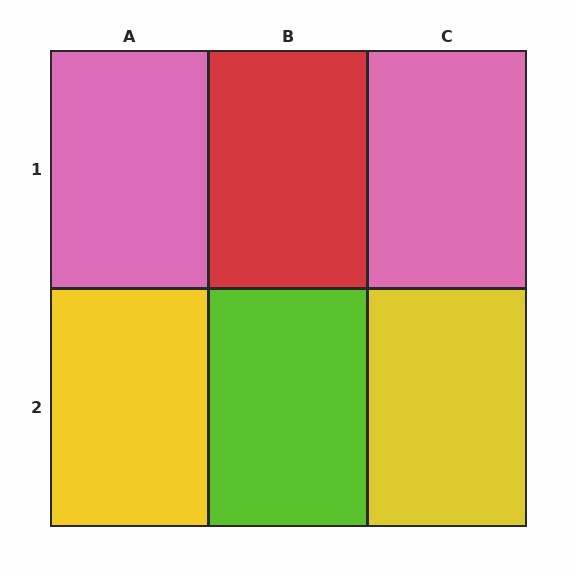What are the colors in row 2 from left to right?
Yellow, lime, yellow.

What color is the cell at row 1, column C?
Pink.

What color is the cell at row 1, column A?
Pink.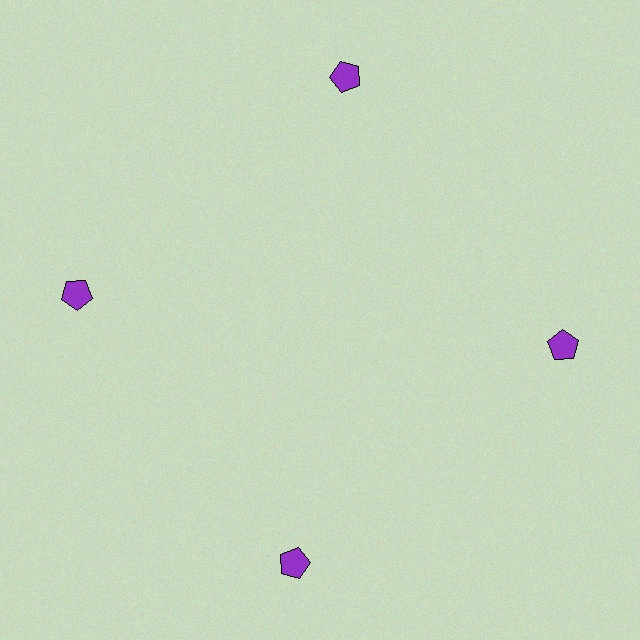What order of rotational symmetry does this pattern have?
This pattern has 4-fold rotational symmetry.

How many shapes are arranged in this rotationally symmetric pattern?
There are 4 shapes, arranged in 4 groups of 1.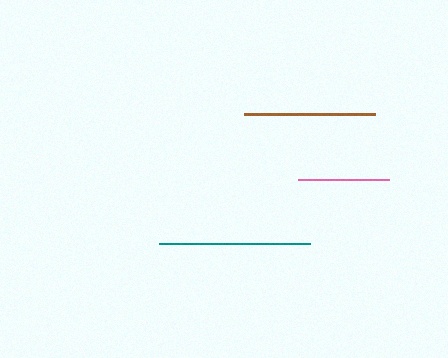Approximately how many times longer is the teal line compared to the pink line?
The teal line is approximately 1.7 times the length of the pink line.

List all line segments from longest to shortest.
From longest to shortest: teal, brown, pink.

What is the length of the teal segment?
The teal segment is approximately 151 pixels long.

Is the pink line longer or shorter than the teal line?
The teal line is longer than the pink line.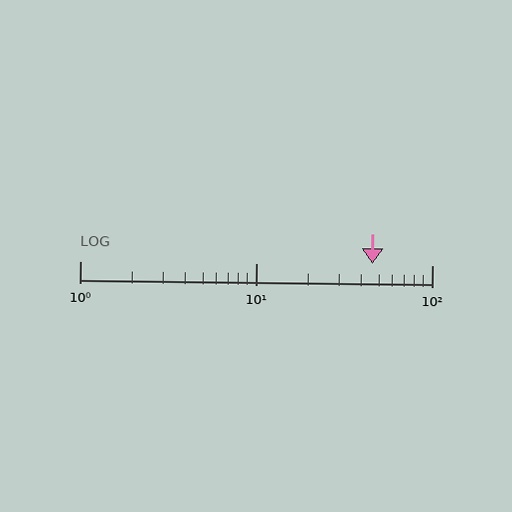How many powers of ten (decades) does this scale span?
The scale spans 2 decades, from 1 to 100.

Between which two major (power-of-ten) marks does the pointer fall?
The pointer is between 10 and 100.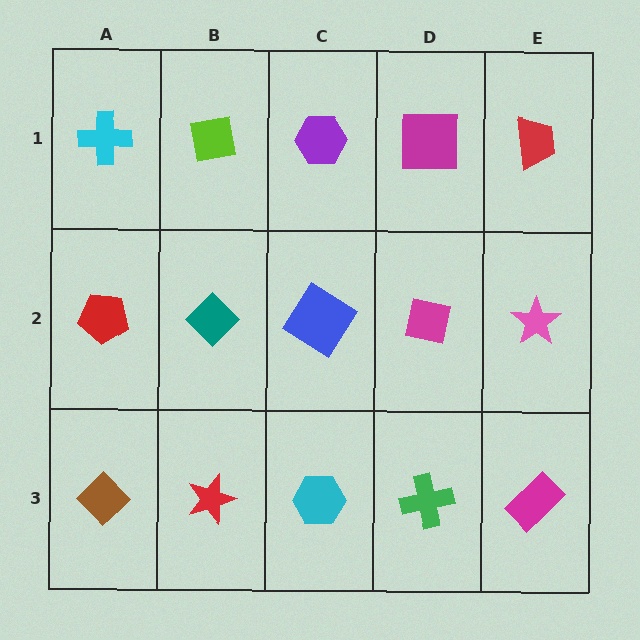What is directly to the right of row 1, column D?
A red trapezoid.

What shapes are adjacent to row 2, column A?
A cyan cross (row 1, column A), a brown diamond (row 3, column A), a teal diamond (row 2, column B).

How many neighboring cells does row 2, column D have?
4.